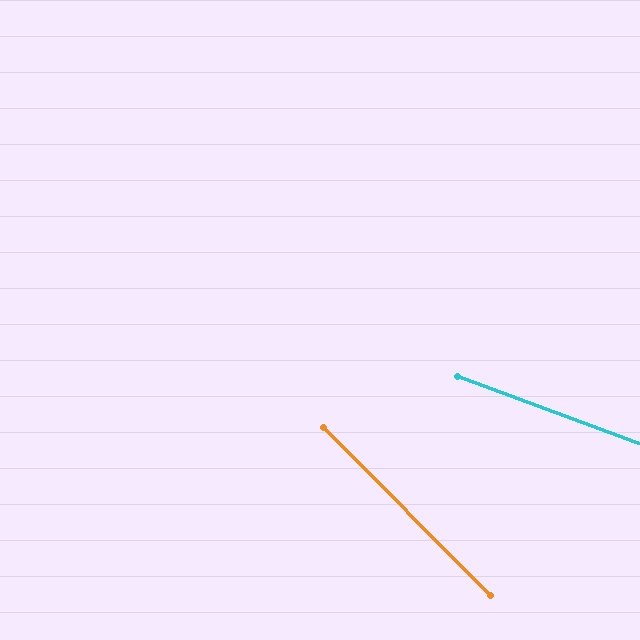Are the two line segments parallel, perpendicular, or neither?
Neither parallel nor perpendicular — they differ by about 25°.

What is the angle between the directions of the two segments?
Approximately 25 degrees.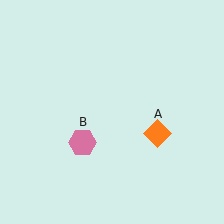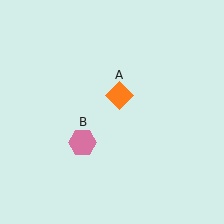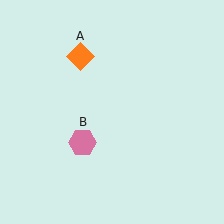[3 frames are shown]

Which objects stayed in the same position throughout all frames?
Pink hexagon (object B) remained stationary.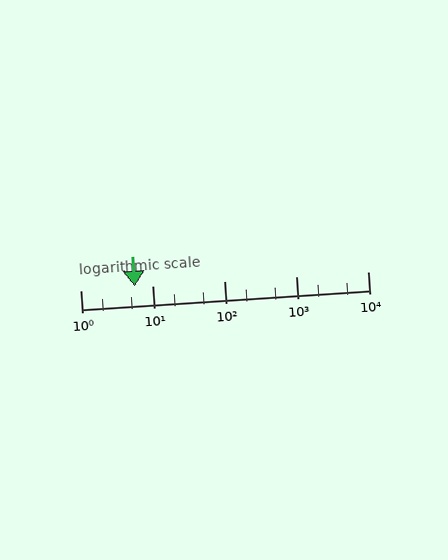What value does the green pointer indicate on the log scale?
The pointer indicates approximately 5.7.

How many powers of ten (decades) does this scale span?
The scale spans 4 decades, from 1 to 10000.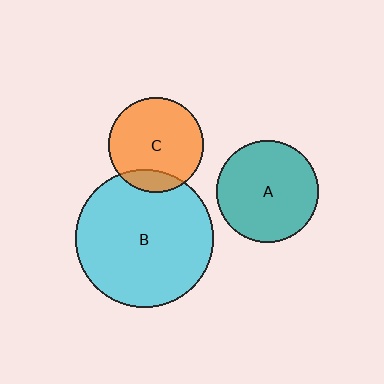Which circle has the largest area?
Circle B (cyan).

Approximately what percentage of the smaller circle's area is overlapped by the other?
Approximately 15%.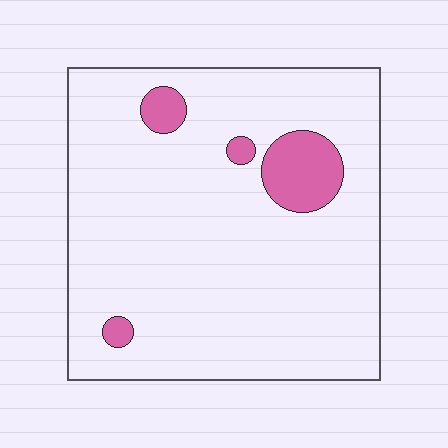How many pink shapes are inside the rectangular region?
4.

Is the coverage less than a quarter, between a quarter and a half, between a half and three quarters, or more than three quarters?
Less than a quarter.